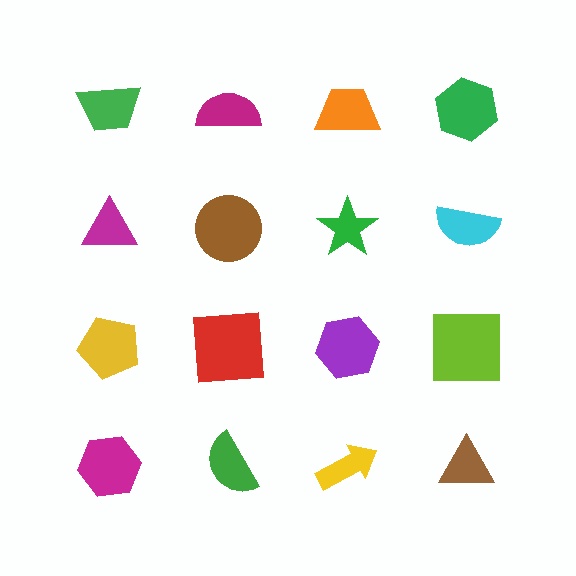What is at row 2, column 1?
A magenta triangle.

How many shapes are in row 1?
4 shapes.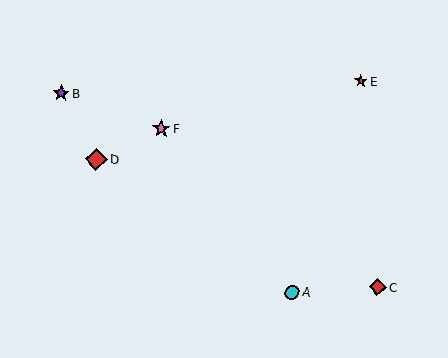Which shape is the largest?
The red diamond (labeled D) is the largest.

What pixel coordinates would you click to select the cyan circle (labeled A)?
Click at (292, 292) to select the cyan circle A.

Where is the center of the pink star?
The center of the pink star is at (161, 129).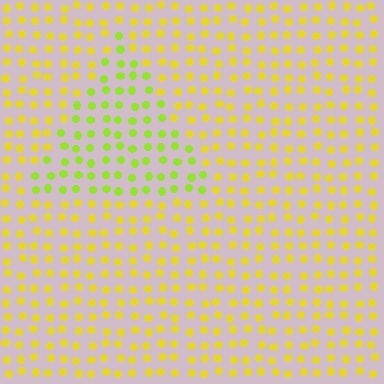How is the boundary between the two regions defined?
The boundary is defined purely by a slight shift in hue (about 32 degrees). Spacing, size, and orientation are identical on both sides.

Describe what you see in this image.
The image is filled with small yellow elements in a uniform arrangement. A triangle-shaped region is visible where the elements are tinted to a slightly different hue, forming a subtle color boundary.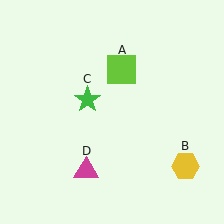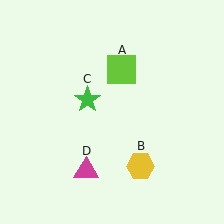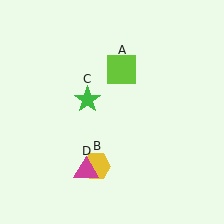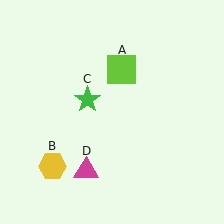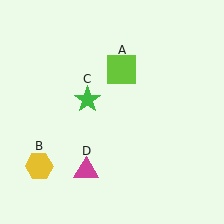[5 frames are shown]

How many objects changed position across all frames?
1 object changed position: yellow hexagon (object B).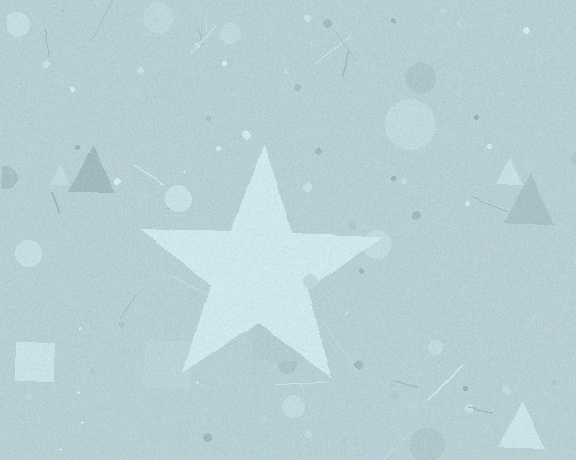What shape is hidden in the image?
A star is hidden in the image.